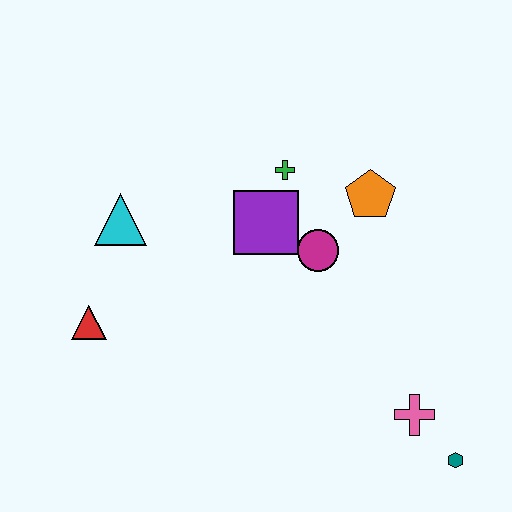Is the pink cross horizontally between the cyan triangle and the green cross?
No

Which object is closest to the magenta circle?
The purple square is closest to the magenta circle.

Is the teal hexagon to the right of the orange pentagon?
Yes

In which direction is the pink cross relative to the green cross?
The pink cross is below the green cross.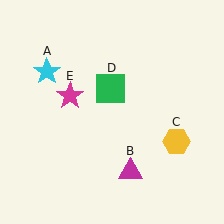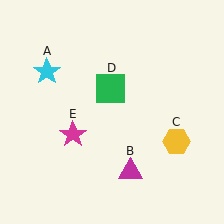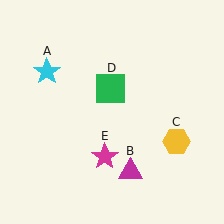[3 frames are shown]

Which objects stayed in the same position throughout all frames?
Cyan star (object A) and magenta triangle (object B) and yellow hexagon (object C) and green square (object D) remained stationary.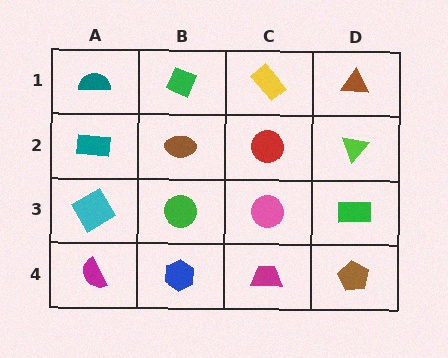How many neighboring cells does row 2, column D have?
3.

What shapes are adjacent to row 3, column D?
A lime triangle (row 2, column D), a brown pentagon (row 4, column D), a pink circle (row 3, column C).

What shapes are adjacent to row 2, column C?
A yellow rectangle (row 1, column C), a pink circle (row 3, column C), a brown ellipse (row 2, column B), a lime triangle (row 2, column D).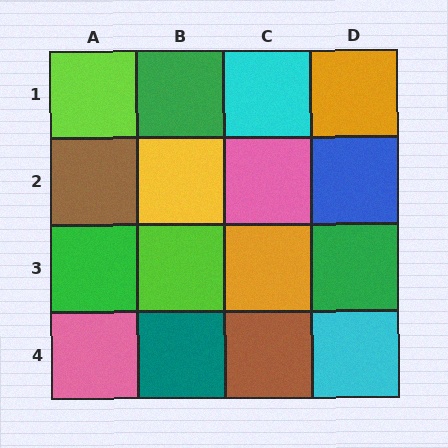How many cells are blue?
1 cell is blue.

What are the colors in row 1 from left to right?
Lime, green, cyan, orange.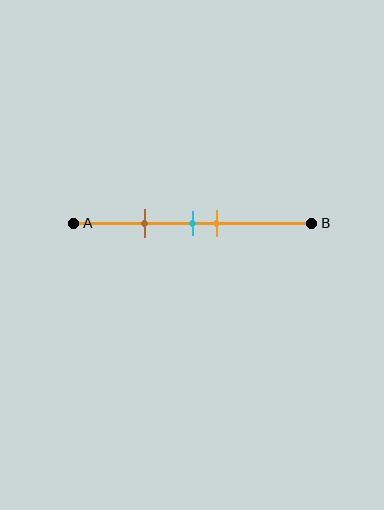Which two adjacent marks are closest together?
The cyan and orange marks are the closest adjacent pair.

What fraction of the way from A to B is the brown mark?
The brown mark is approximately 30% (0.3) of the way from A to B.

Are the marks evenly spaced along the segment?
No, the marks are not evenly spaced.